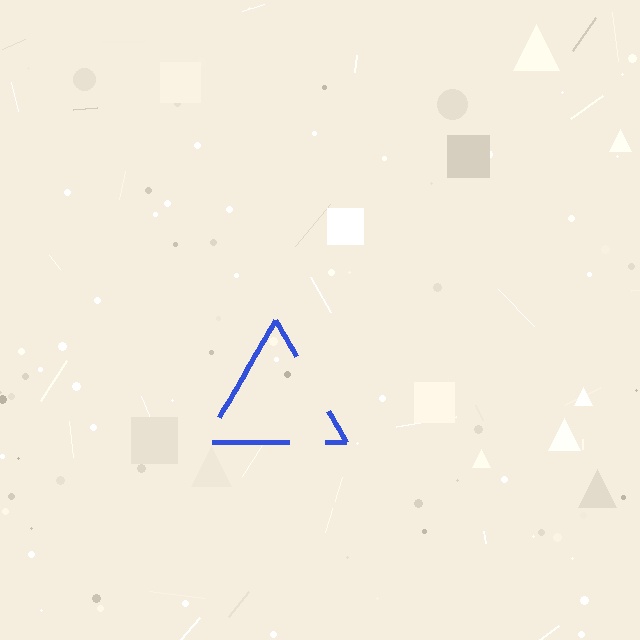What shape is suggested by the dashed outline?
The dashed outline suggests a triangle.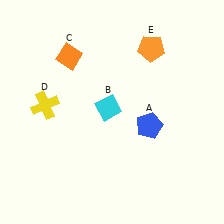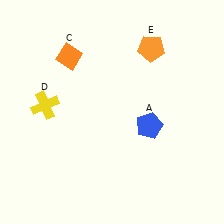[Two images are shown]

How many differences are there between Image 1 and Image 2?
There is 1 difference between the two images.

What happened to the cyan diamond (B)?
The cyan diamond (B) was removed in Image 2. It was in the top-left area of Image 1.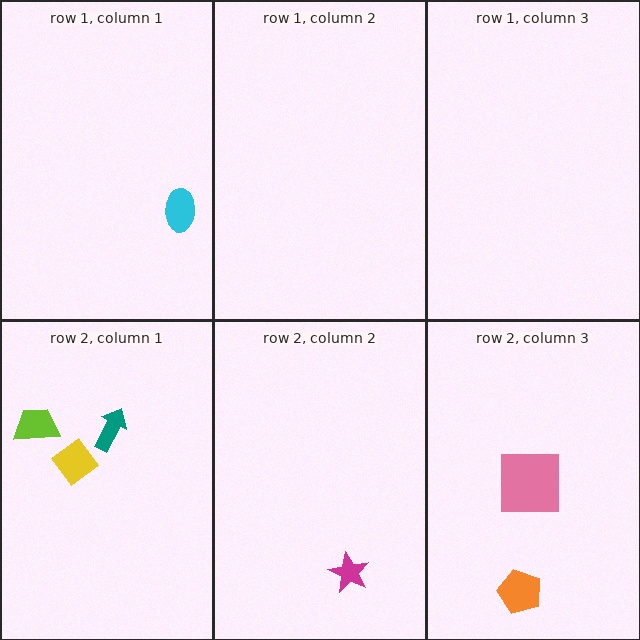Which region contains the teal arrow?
The row 2, column 1 region.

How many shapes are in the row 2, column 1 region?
3.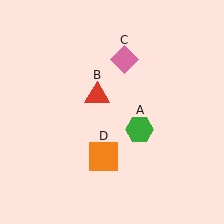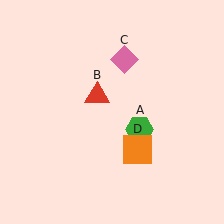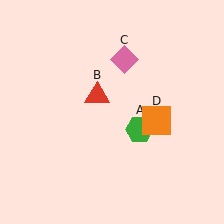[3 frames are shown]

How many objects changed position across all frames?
1 object changed position: orange square (object D).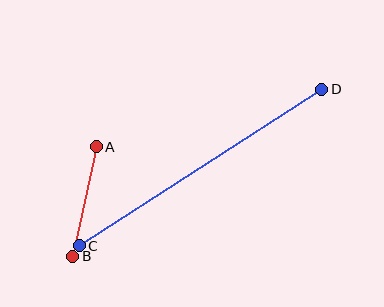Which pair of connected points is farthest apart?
Points C and D are farthest apart.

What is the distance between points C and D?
The distance is approximately 289 pixels.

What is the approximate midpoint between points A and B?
The midpoint is at approximately (85, 202) pixels.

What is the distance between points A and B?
The distance is approximately 112 pixels.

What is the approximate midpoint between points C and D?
The midpoint is at approximately (201, 168) pixels.